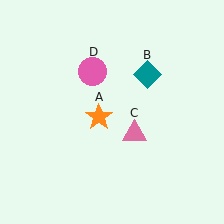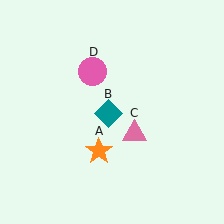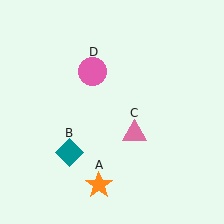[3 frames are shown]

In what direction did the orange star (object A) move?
The orange star (object A) moved down.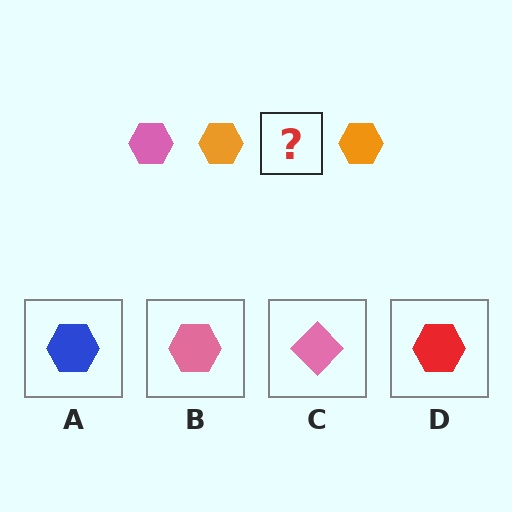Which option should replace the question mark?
Option B.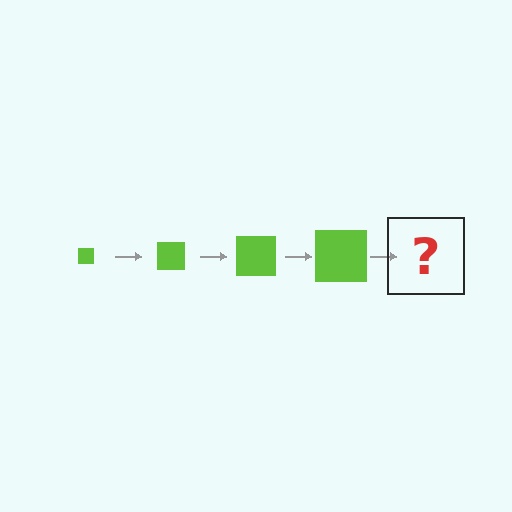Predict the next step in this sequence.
The next step is a lime square, larger than the previous one.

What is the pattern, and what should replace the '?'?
The pattern is that the square gets progressively larger each step. The '?' should be a lime square, larger than the previous one.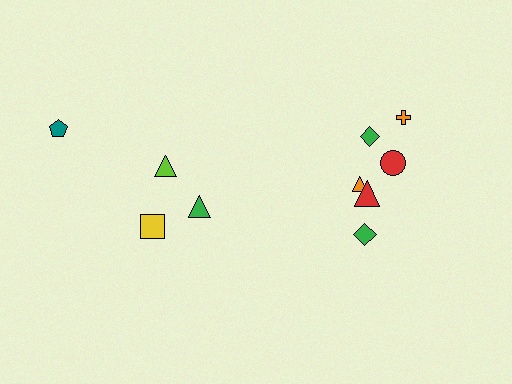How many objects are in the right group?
There are 6 objects.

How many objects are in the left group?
There are 4 objects.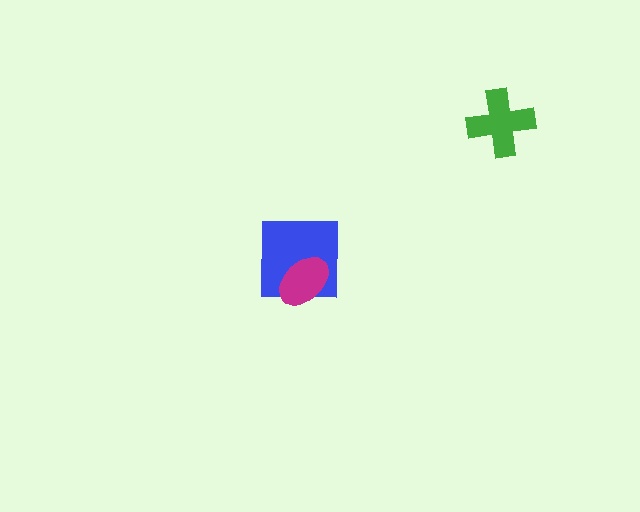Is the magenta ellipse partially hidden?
No, no other shape covers it.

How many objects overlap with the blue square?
1 object overlaps with the blue square.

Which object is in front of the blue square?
The magenta ellipse is in front of the blue square.